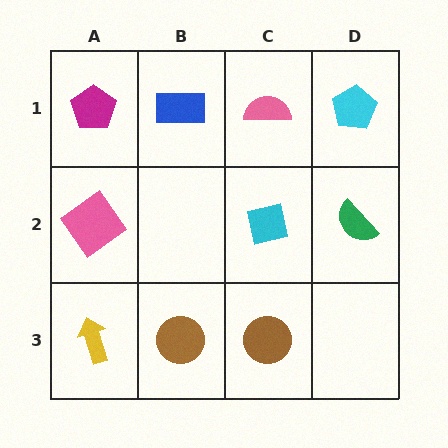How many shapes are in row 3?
3 shapes.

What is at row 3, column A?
A yellow arrow.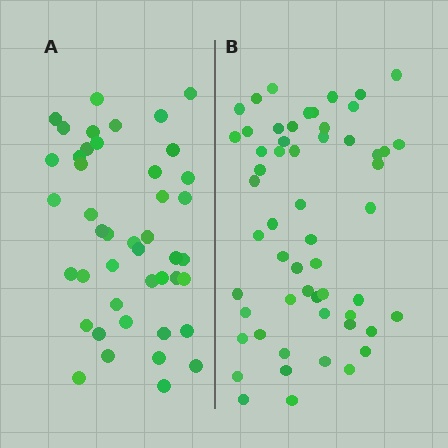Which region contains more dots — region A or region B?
Region B (the right region) has more dots.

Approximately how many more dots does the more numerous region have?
Region B has roughly 12 or so more dots than region A.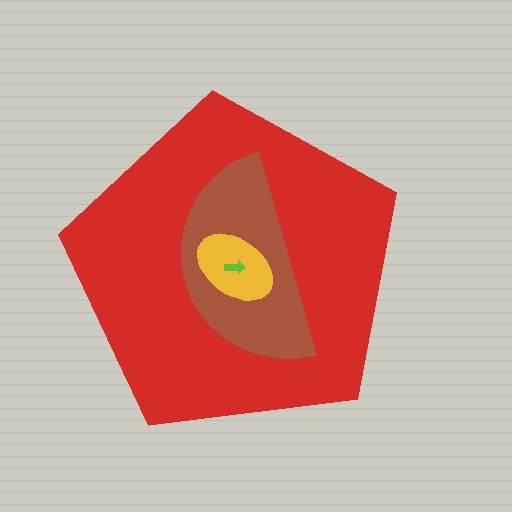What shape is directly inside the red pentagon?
The brown semicircle.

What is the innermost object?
The lime arrow.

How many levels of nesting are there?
4.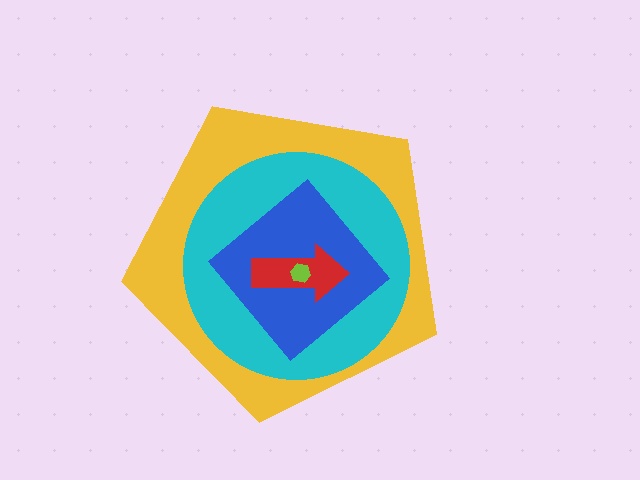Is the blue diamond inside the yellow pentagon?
Yes.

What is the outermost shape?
The yellow pentagon.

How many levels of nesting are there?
5.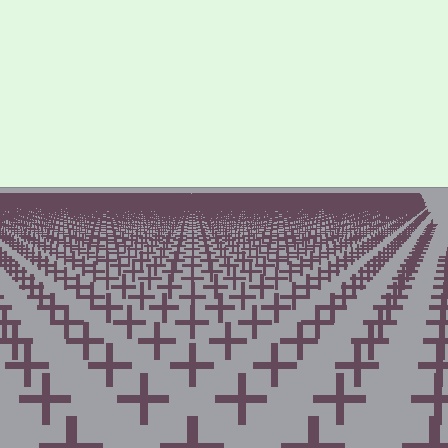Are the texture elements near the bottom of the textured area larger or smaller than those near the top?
Larger. Near the bottom, elements are closer to the viewer and appear at a bigger on-screen size.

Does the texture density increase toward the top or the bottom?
Density increases toward the top.